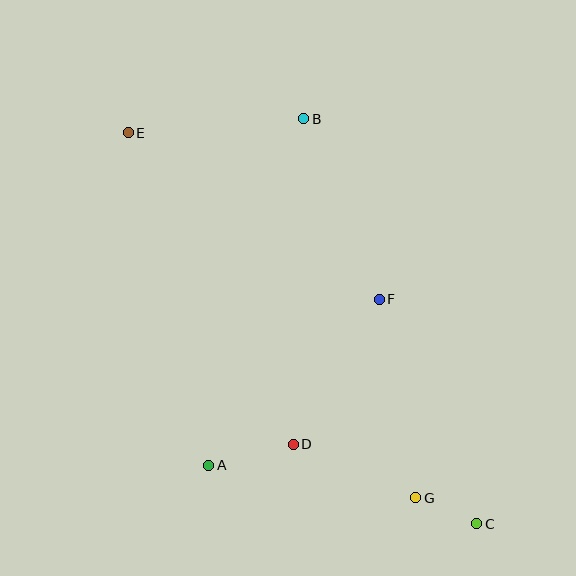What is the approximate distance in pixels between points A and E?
The distance between A and E is approximately 342 pixels.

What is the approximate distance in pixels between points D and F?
The distance between D and F is approximately 168 pixels.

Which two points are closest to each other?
Points C and G are closest to each other.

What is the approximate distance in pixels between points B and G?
The distance between B and G is approximately 395 pixels.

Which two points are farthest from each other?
Points C and E are farthest from each other.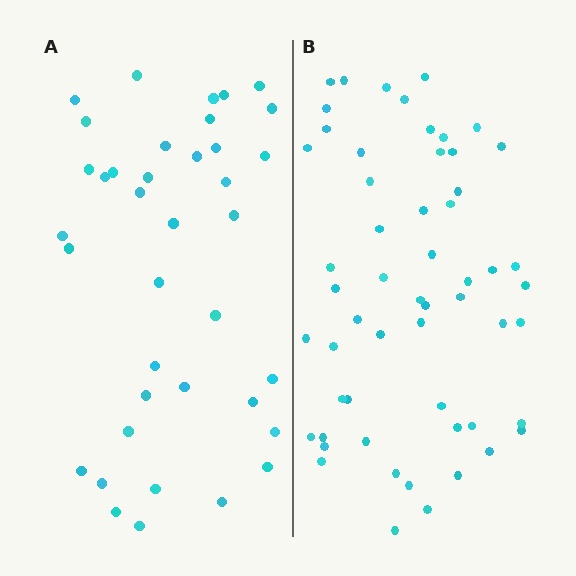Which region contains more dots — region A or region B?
Region B (the right region) has more dots.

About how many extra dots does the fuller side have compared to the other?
Region B has approximately 20 more dots than region A.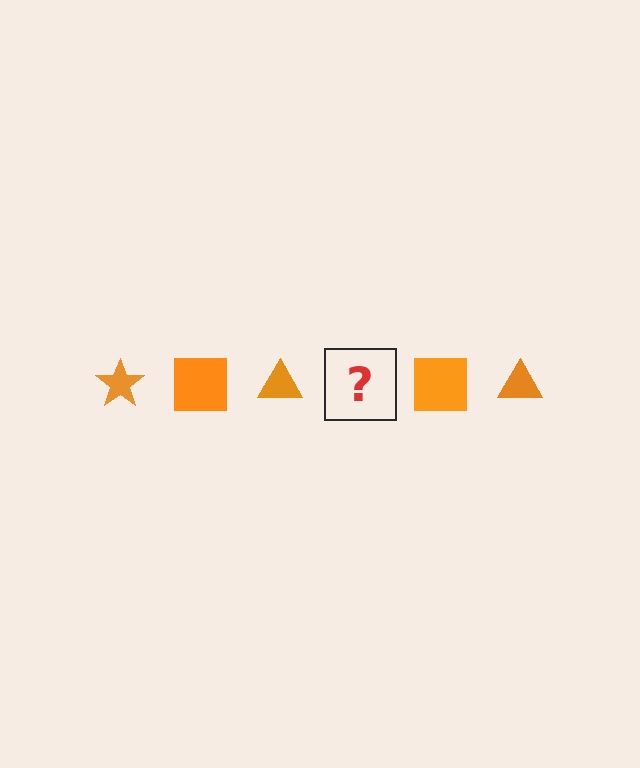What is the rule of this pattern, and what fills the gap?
The rule is that the pattern cycles through star, square, triangle shapes in orange. The gap should be filled with an orange star.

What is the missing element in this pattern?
The missing element is an orange star.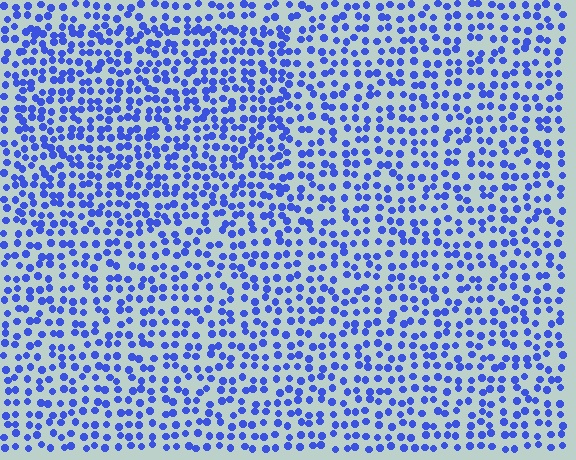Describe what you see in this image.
The image contains small blue elements arranged at two different densities. A rectangle-shaped region is visible where the elements are more densely packed than the surrounding area.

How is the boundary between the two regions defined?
The boundary is defined by a change in element density (approximately 1.4x ratio). All elements are the same color, size, and shape.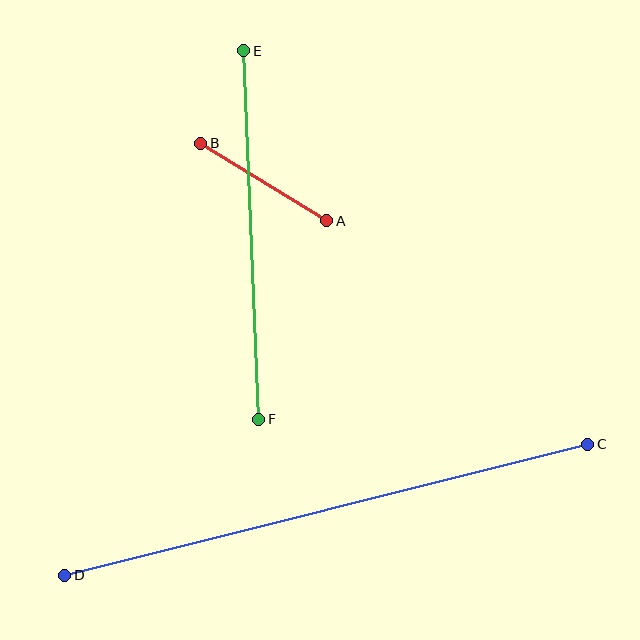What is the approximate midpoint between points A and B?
The midpoint is at approximately (264, 182) pixels.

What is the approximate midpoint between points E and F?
The midpoint is at approximately (251, 235) pixels.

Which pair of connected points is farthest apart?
Points C and D are farthest apart.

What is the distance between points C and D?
The distance is approximately 539 pixels.